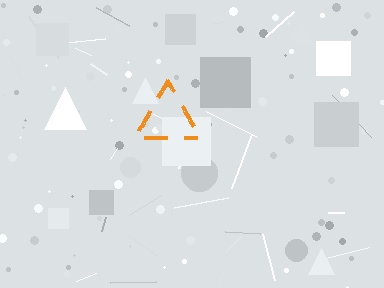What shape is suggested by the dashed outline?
The dashed outline suggests a triangle.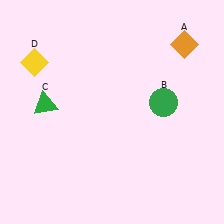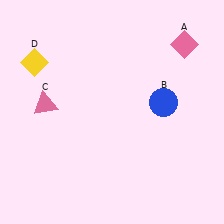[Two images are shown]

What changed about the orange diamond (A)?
In Image 1, A is orange. In Image 2, it changed to pink.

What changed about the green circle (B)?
In Image 1, B is green. In Image 2, it changed to blue.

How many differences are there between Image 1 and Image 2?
There are 3 differences between the two images.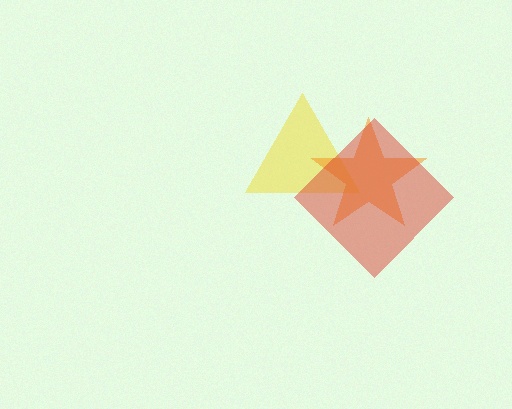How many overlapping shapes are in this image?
There are 3 overlapping shapes in the image.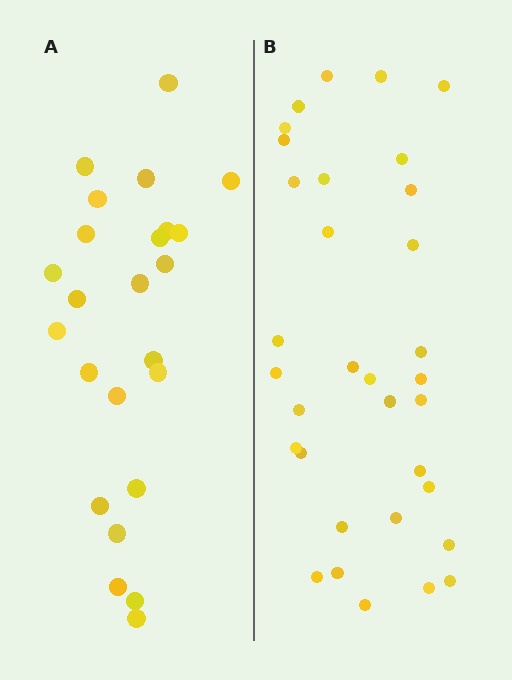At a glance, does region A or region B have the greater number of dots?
Region B (the right region) has more dots.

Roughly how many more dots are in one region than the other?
Region B has roughly 8 or so more dots than region A.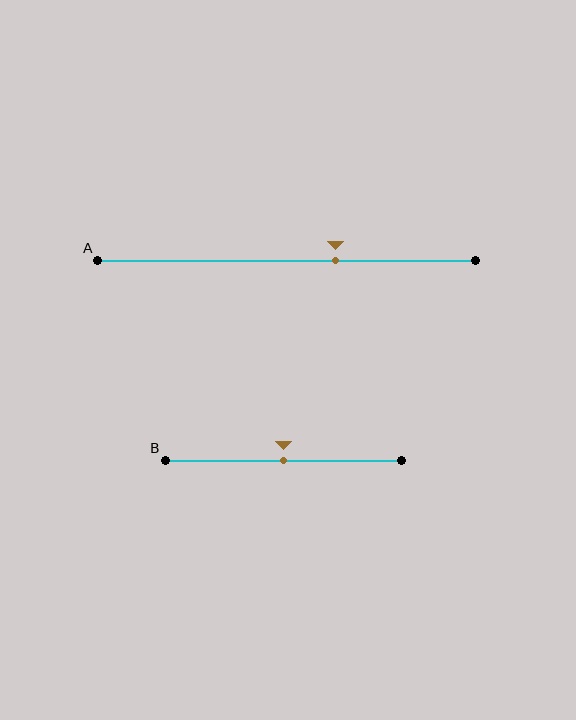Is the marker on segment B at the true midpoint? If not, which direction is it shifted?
Yes, the marker on segment B is at the true midpoint.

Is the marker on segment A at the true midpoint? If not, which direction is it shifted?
No, the marker on segment A is shifted to the right by about 13% of the segment length.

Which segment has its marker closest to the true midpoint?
Segment B has its marker closest to the true midpoint.